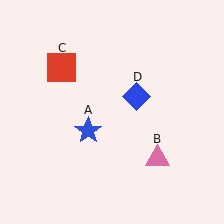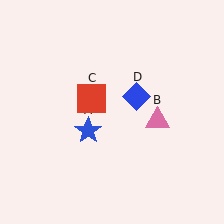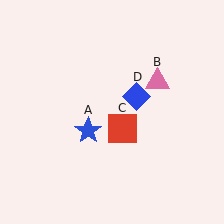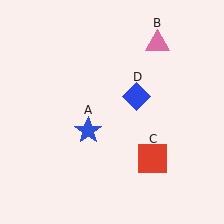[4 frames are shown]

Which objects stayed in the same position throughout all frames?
Blue star (object A) and blue diamond (object D) remained stationary.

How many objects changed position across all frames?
2 objects changed position: pink triangle (object B), red square (object C).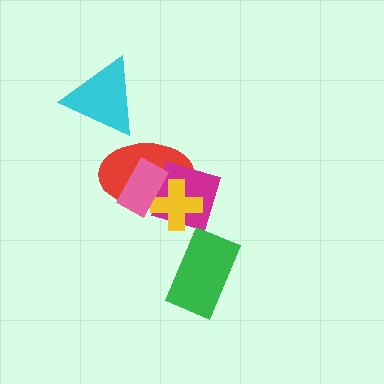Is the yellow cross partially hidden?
Yes, it is partially covered by another shape.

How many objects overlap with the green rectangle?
0 objects overlap with the green rectangle.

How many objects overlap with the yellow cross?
3 objects overlap with the yellow cross.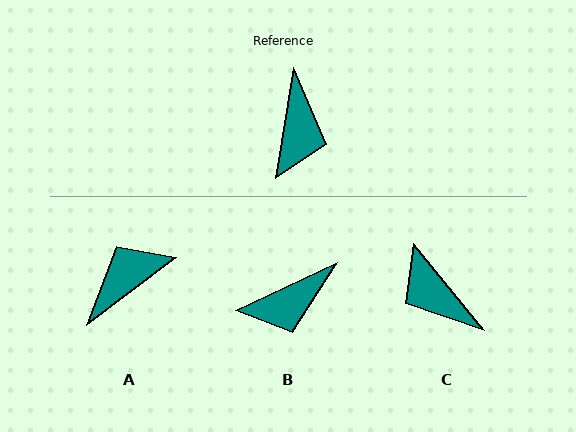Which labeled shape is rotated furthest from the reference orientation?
A, about 136 degrees away.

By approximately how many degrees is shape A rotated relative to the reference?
Approximately 136 degrees counter-clockwise.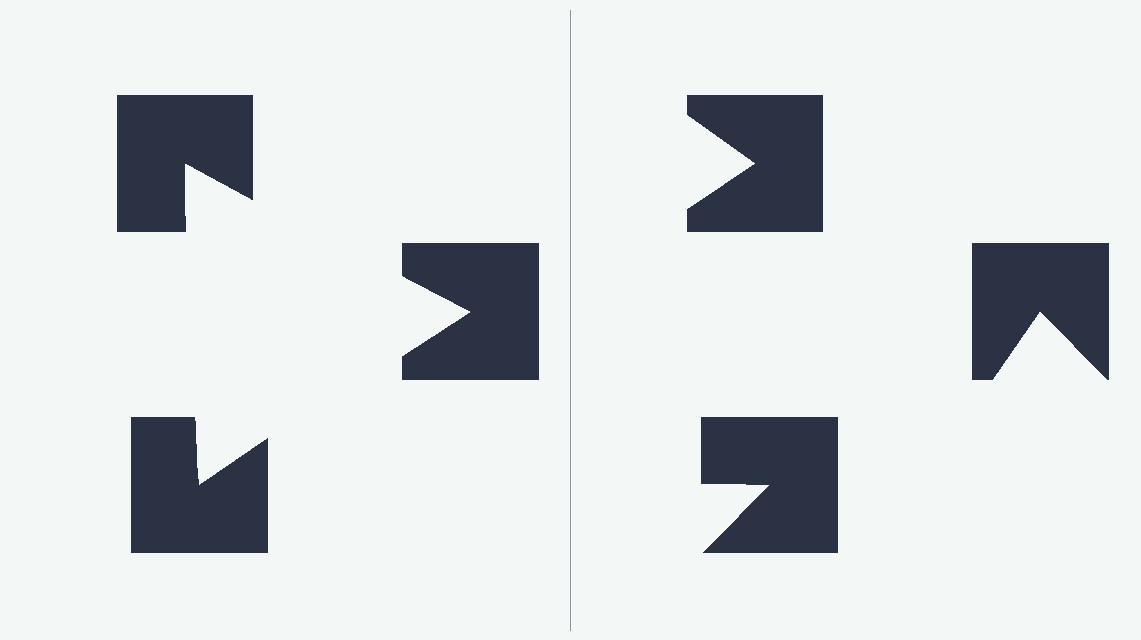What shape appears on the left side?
An illusory triangle.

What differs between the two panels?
The notched squares are positioned identically on both sides; only the wedge orientations differ. On the left they align to a triangle; on the right they are misaligned.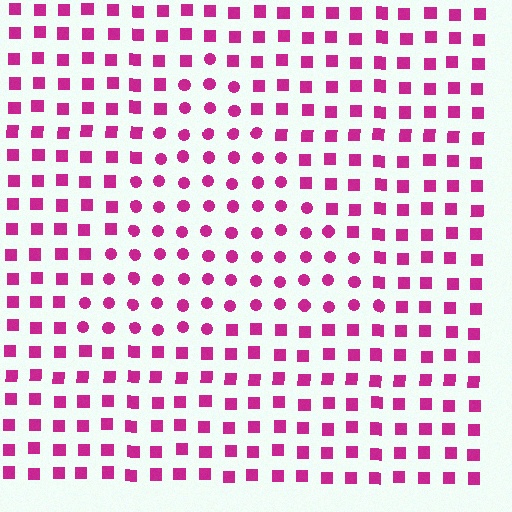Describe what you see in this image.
The image is filled with small magenta elements arranged in a uniform grid. A triangle-shaped region contains circles, while the surrounding area contains squares. The boundary is defined purely by the change in element shape.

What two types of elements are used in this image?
The image uses circles inside the triangle region and squares outside it.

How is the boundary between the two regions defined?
The boundary is defined by a change in element shape: circles inside vs. squares outside. All elements share the same color and spacing.